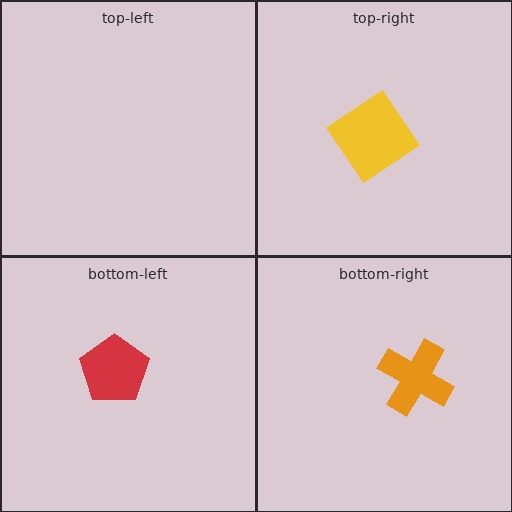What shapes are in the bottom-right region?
The orange cross.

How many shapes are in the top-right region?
1.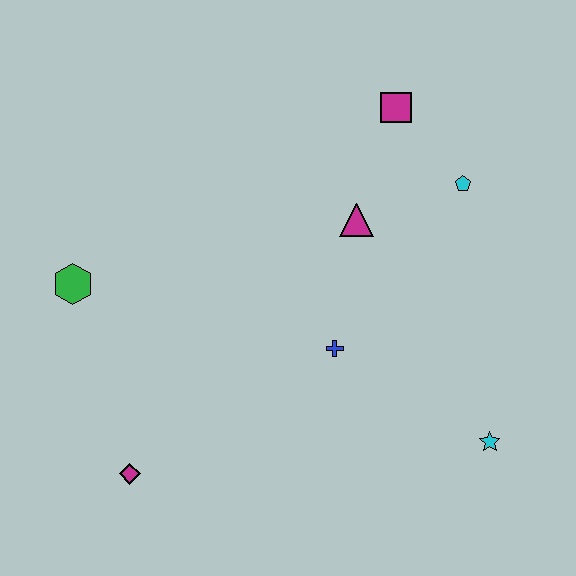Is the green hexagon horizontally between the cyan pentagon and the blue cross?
No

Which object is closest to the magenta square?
The cyan pentagon is closest to the magenta square.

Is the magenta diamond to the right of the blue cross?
No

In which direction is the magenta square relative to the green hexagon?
The magenta square is to the right of the green hexagon.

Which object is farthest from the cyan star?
The green hexagon is farthest from the cyan star.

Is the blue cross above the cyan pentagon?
No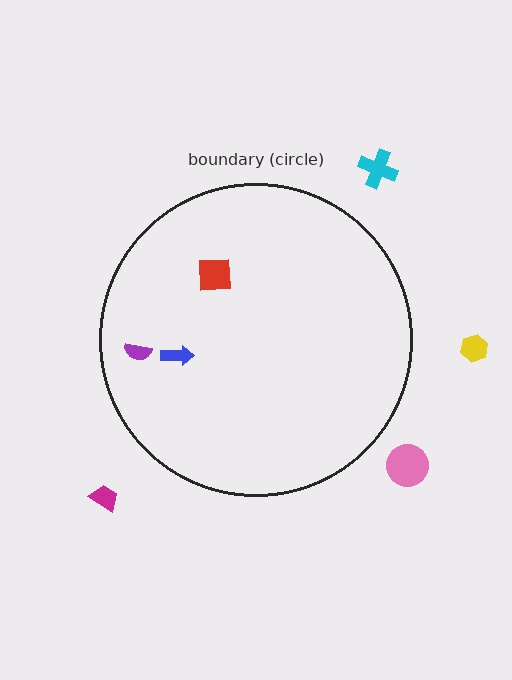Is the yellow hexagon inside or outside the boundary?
Outside.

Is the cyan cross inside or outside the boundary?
Outside.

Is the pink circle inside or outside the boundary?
Outside.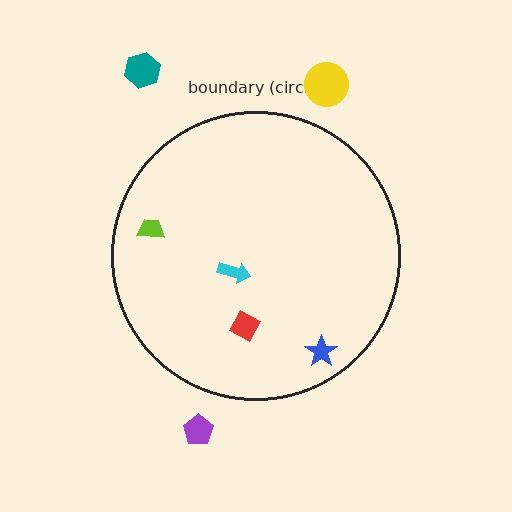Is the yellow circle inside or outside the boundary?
Outside.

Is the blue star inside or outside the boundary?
Inside.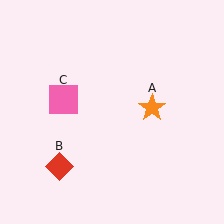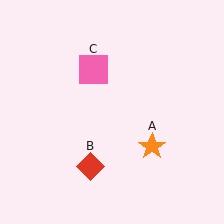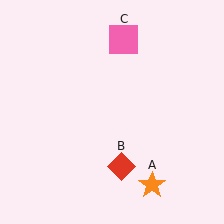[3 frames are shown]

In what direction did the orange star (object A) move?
The orange star (object A) moved down.